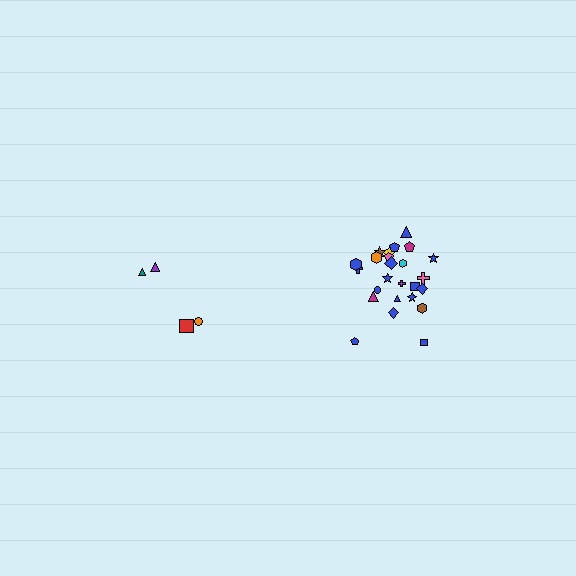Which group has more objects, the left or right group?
The right group.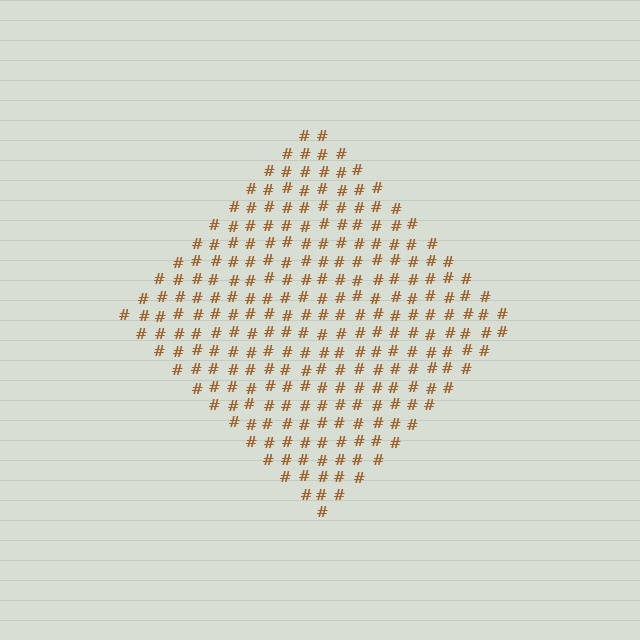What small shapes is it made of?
It is made of small hash symbols.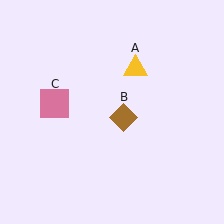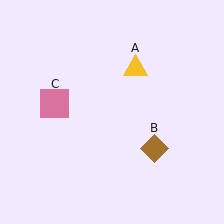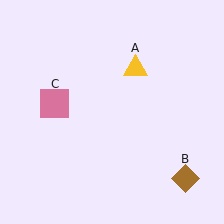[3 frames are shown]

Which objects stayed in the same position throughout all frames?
Yellow triangle (object A) and pink square (object C) remained stationary.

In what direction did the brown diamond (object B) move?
The brown diamond (object B) moved down and to the right.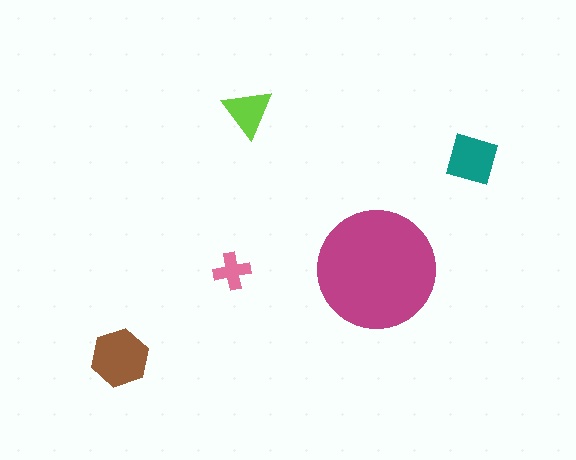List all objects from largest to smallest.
The magenta circle, the brown hexagon, the teal diamond, the lime triangle, the pink cross.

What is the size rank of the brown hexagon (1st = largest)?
2nd.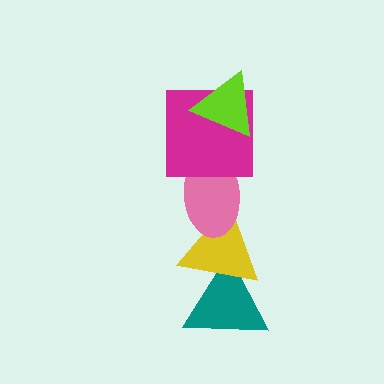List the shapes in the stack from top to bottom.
From top to bottom: the lime triangle, the magenta square, the pink ellipse, the yellow triangle, the teal triangle.